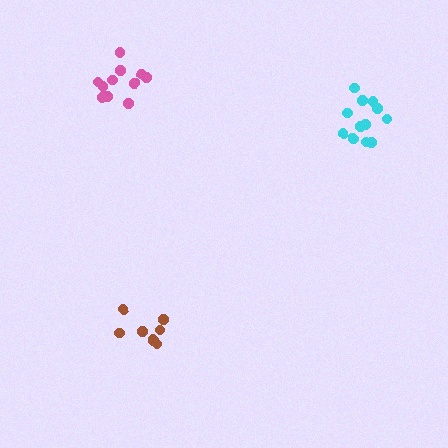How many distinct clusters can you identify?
There are 3 distinct clusters.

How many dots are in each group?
Group 1: 12 dots, Group 2: 11 dots, Group 3: 8 dots (31 total).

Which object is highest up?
The pink cluster is topmost.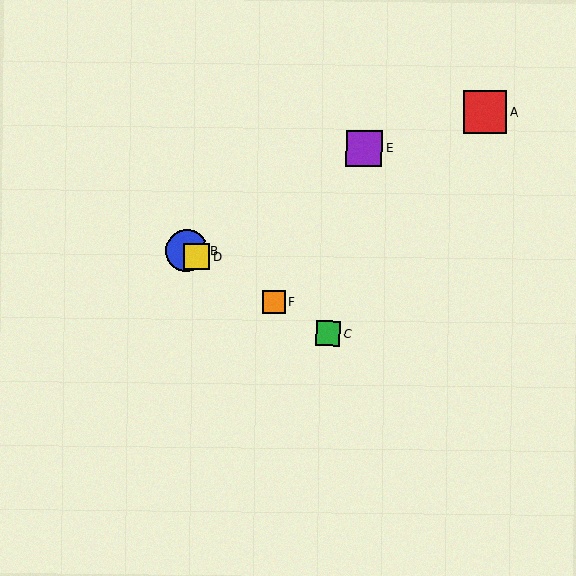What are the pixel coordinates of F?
Object F is at (274, 302).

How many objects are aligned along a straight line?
4 objects (B, C, D, F) are aligned along a straight line.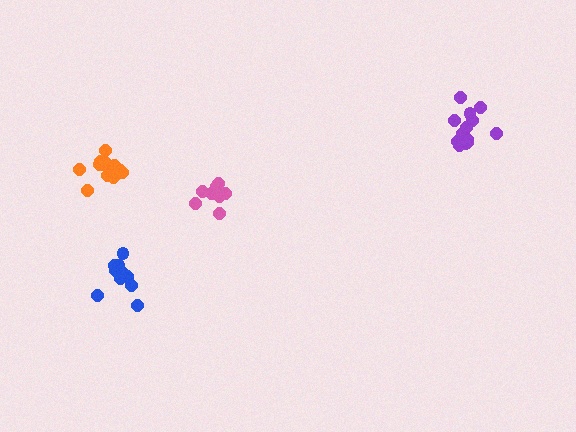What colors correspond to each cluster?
The clusters are colored: orange, blue, purple, pink.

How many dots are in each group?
Group 1: 12 dots, Group 2: 12 dots, Group 3: 13 dots, Group 4: 9 dots (46 total).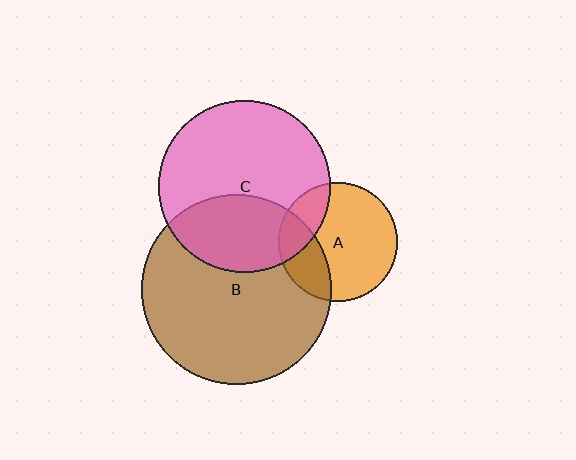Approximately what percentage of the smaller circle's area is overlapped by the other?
Approximately 35%.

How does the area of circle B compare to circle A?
Approximately 2.6 times.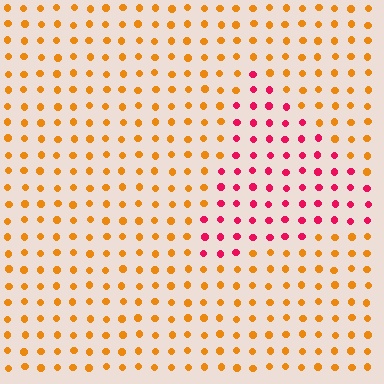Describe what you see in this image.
The image is filled with small orange elements in a uniform arrangement. A triangle-shaped region is visible where the elements are tinted to a slightly different hue, forming a subtle color boundary.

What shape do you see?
I see a triangle.